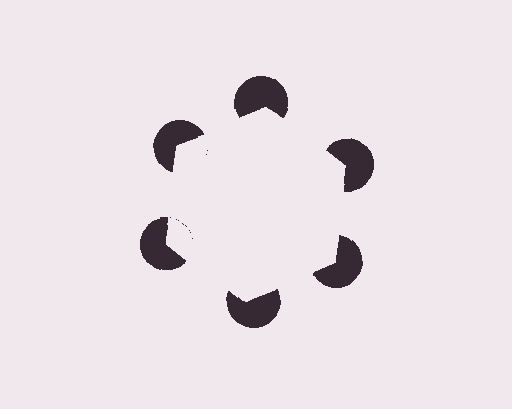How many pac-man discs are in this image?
There are 6 — one at each vertex of the illusory hexagon.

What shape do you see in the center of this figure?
An illusory hexagon — its edges are inferred from the aligned wedge cuts in the pac-man discs, not physically drawn.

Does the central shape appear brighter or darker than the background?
It typically appears slightly brighter than the background, even though no actual brightness change is drawn.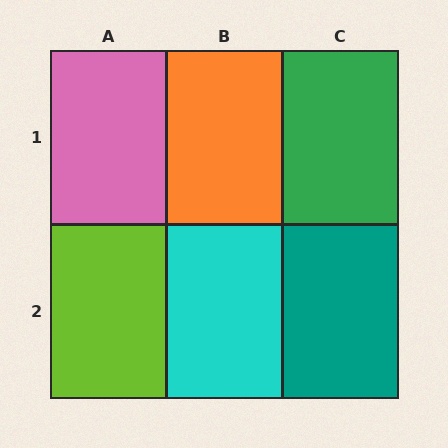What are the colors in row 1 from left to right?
Pink, orange, green.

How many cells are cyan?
1 cell is cyan.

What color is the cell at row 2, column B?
Cyan.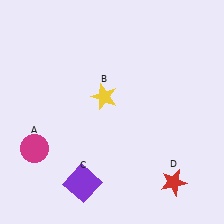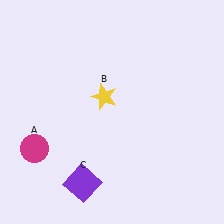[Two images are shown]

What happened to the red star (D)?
The red star (D) was removed in Image 2. It was in the bottom-right area of Image 1.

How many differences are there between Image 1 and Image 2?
There is 1 difference between the two images.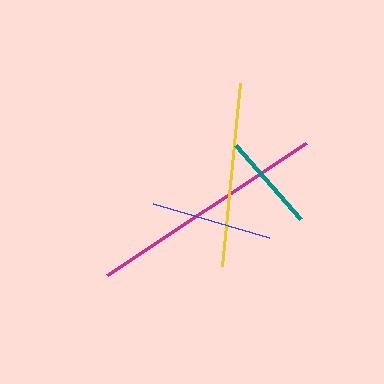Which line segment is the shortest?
The teal line is the shortest at approximately 98 pixels.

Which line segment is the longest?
The magenta line is the longest at approximately 238 pixels.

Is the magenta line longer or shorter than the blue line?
The magenta line is longer than the blue line.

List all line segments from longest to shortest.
From longest to shortest: magenta, yellow, blue, teal.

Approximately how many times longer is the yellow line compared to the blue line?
The yellow line is approximately 1.5 times the length of the blue line.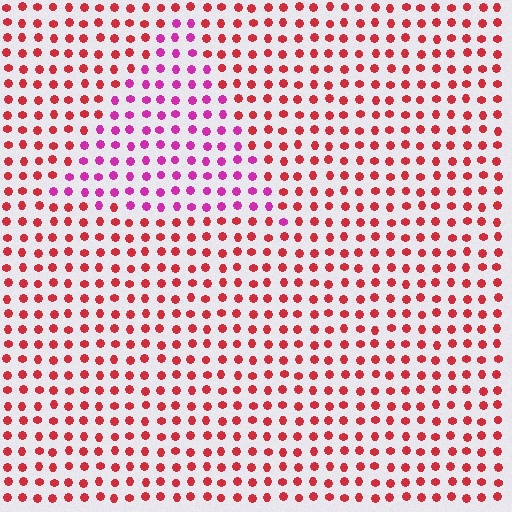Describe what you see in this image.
The image is filled with small red elements in a uniform arrangement. A triangle-shaped region is visible where the elements are tinted to a slightly different hue, forming a subtle color boundary.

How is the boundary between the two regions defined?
The boundary is defined purely by a slight shift in hue (about 42 degrees). Spacing, size, and orientation are identical on both sides.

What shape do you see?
I see a triangle.